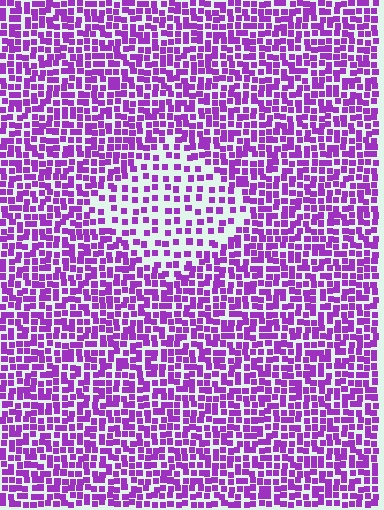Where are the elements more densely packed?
The elements are more densely packed outside the diamond boundary.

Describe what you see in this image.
The image contains small purple elements arranged at two different densities. A diamond-shaped region is visible where the elements are less densely packed than the surrounding area.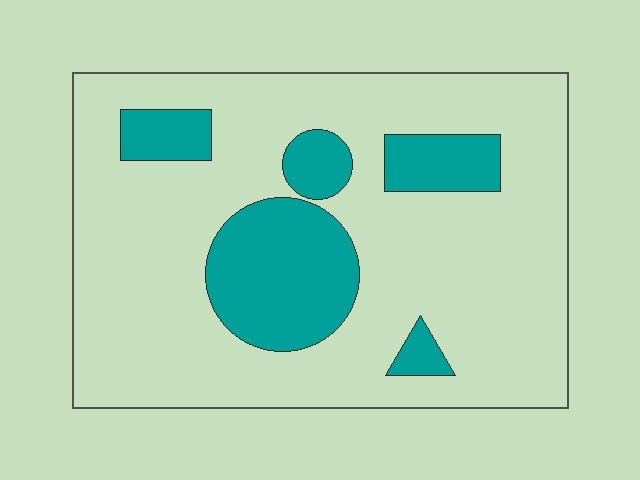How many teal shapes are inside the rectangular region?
5.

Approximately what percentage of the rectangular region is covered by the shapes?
Approximately 20%.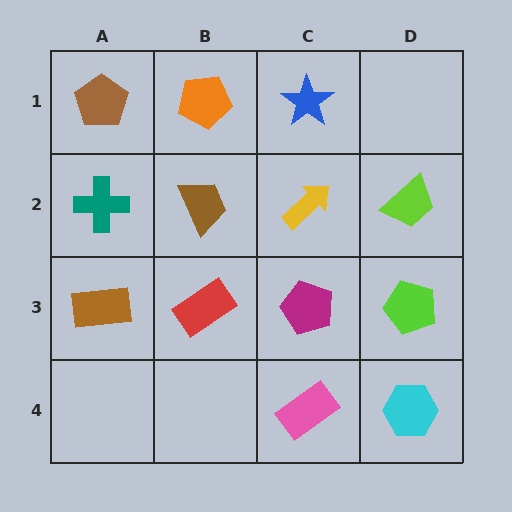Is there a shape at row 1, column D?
No, that cell is empty.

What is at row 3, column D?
A lime pentagon.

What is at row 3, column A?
A brown rectangle.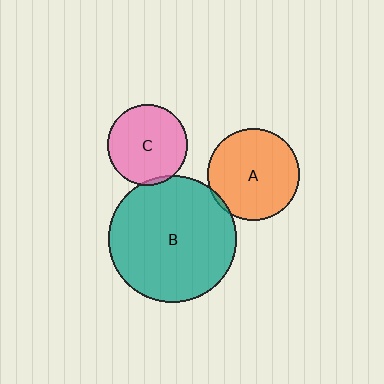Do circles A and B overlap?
Yes.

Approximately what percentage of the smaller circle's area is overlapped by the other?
Approximately 5%.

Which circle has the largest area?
Circle B (teal).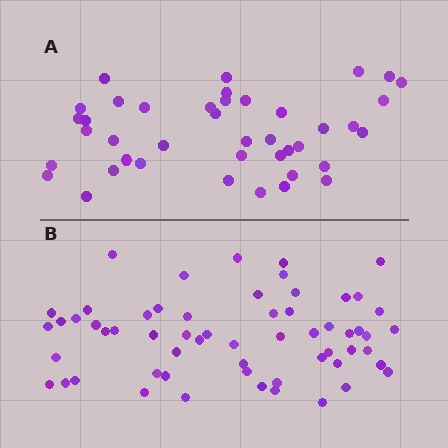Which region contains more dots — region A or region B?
Region B (the bottom region) has more dots.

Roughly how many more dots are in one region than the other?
Region B has approximately 20 more dots than region A.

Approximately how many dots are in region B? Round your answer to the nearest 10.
About 60 dots. (The exact count is 59, which rounds to 60.)